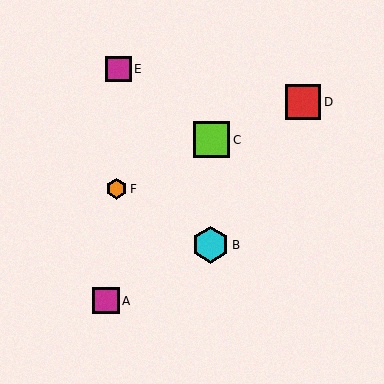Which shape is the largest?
The cyan hexagon (labeled B) is the largest.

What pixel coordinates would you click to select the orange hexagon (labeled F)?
Click at (116, 189) to select the orange hexagon F.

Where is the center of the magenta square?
The center of the magenta square is at (106, 301).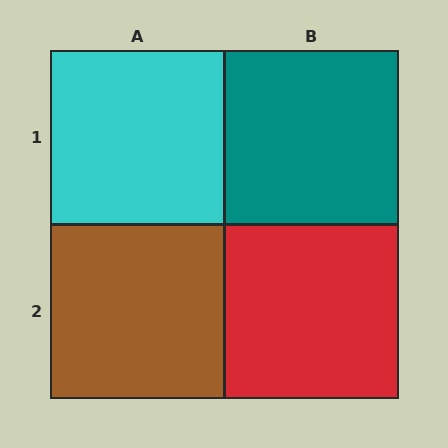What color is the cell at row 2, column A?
Brown.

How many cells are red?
1 cell is red.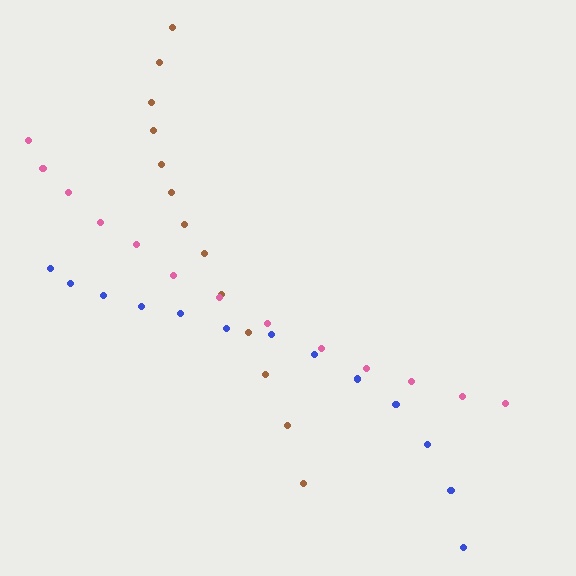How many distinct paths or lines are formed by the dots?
There are 3 distinct paths.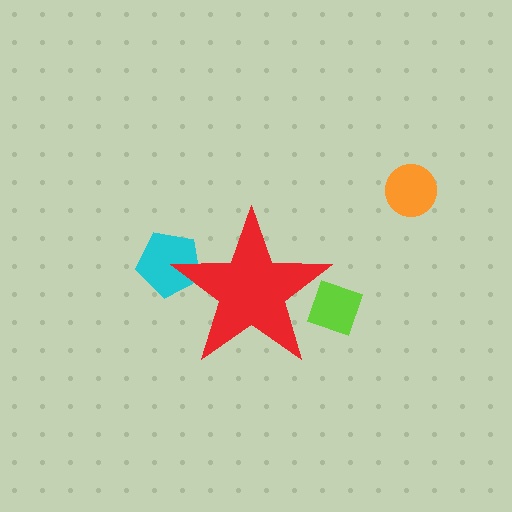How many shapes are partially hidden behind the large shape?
2 shapes are partially hidden.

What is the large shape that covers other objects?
A red star.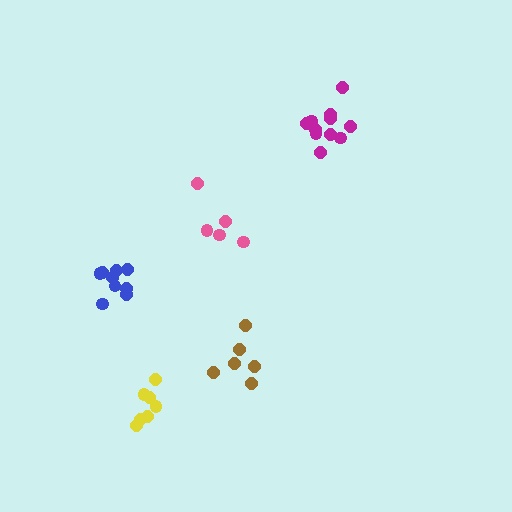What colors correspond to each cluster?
The clusters are colored: pink, yellow, magenta, brown, blue.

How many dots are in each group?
Group 1: 5 dots, Group 2: 7 dots, Group 3: 11 dots, Group 4: 6 dots, Group 5: 9 dots (38 total).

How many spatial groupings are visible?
There are 5 spatial groupings.